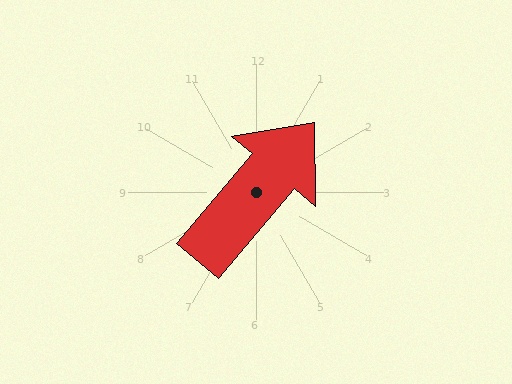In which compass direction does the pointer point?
Northeast.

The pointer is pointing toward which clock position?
Roughly 1 o'clock.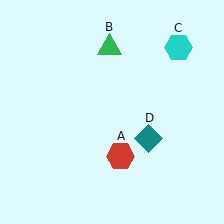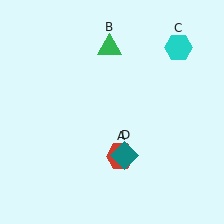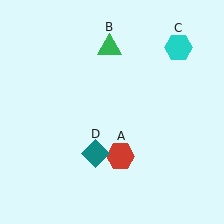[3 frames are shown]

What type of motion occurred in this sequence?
The teal diamond (object D) rotated clockwise around the center of the scene.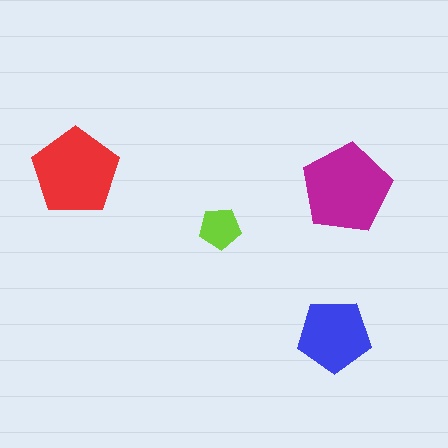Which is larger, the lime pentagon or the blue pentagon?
The blue one.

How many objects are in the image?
There are 4 objects in the image.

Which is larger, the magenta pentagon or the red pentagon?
The magenta one.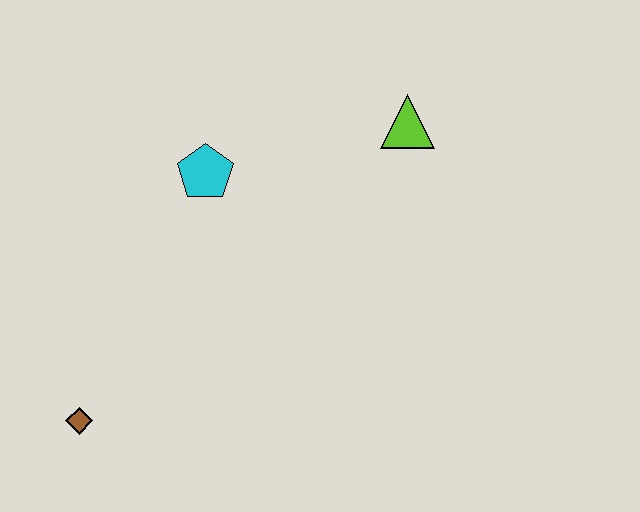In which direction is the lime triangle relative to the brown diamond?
The lime triangle is to the right of the brown diamond.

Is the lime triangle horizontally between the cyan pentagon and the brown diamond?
No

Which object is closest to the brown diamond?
The cyan pentagon is closest to the brown diamond.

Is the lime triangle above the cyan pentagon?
Yes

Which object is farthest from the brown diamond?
The lime triangle is farthest from the brown diamond.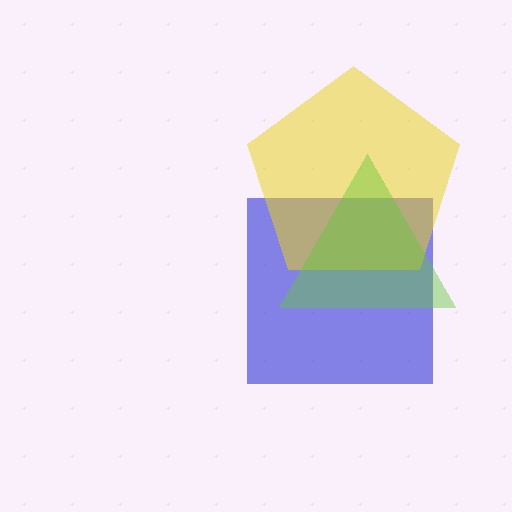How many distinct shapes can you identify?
There are 3 distinct shapes: a blue square, a yellow pentagon, a lime triangle.